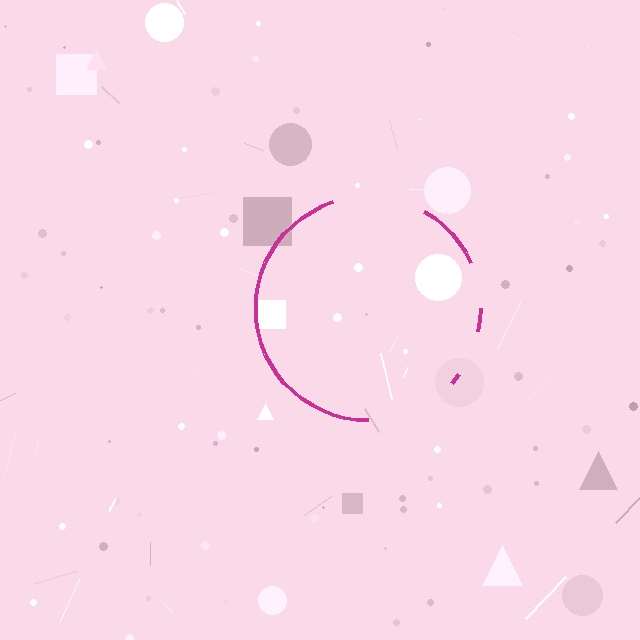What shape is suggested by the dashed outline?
The dashed outline suggests a circle.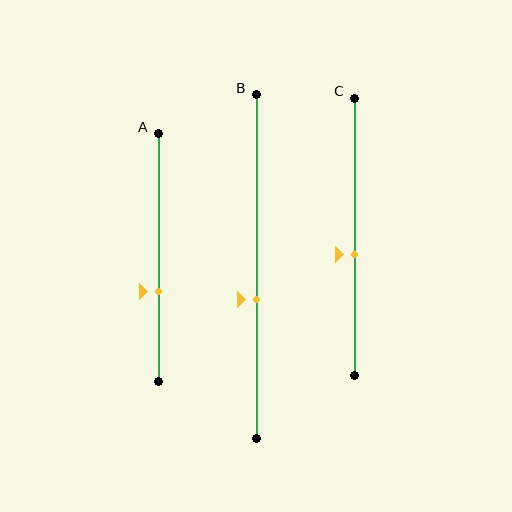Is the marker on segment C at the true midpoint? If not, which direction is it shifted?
No, the marker on segment C is shifted downward by about 6% of the segment length.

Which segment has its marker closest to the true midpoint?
Segment C has its marker closest to the true midpoint.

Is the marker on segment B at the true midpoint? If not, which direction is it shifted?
No, the marker on segment B is shifted downward by about 10% of the segment length.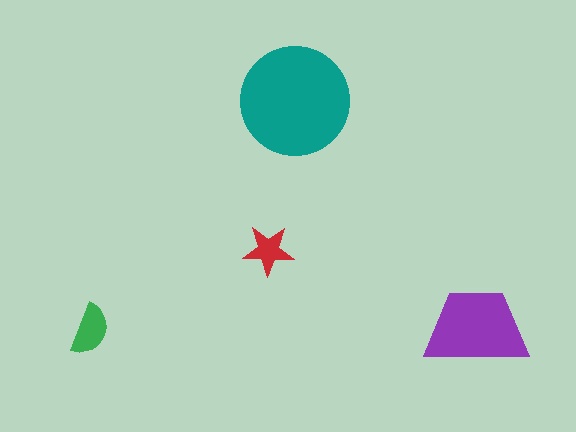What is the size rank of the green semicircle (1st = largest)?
3rd.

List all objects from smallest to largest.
The red star, the green semicircle, the purple trapezoid, the teal circle.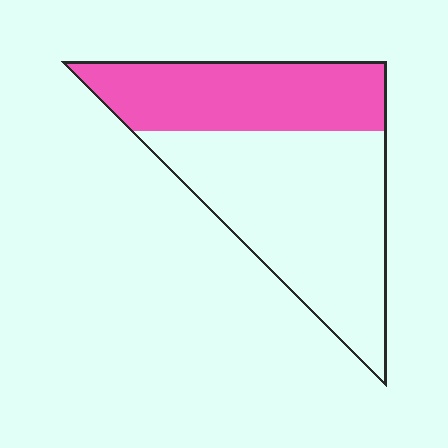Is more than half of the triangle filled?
No.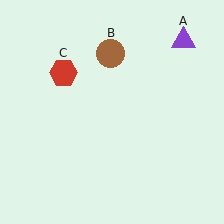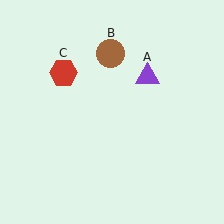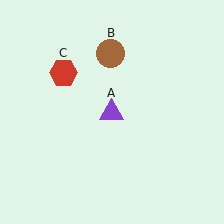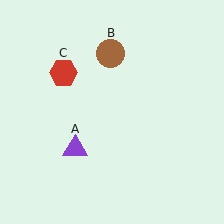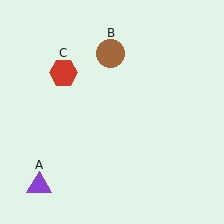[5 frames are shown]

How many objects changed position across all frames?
1 object changed position: purple triangle (object A).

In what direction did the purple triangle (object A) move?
The purple triangle (object A) moved down and to the left.